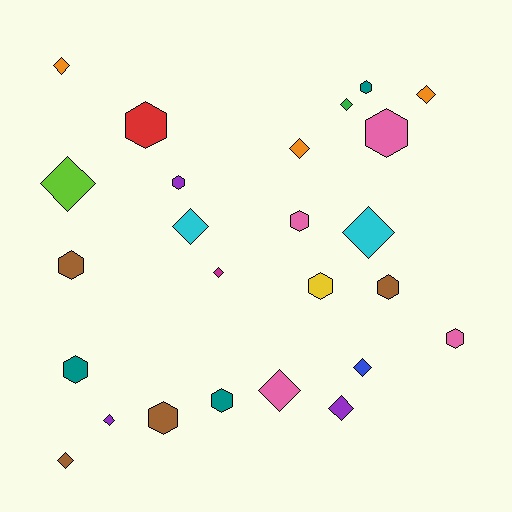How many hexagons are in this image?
There are 12 hexagons.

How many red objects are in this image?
There is 1 red object.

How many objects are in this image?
There are 25 objects.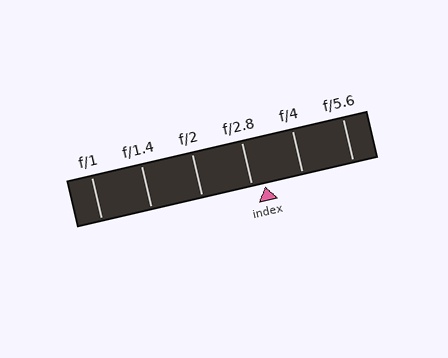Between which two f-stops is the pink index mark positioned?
The index mark is between f/2.8 and f/4.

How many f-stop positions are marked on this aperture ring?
There are 6 f-stop positions marked.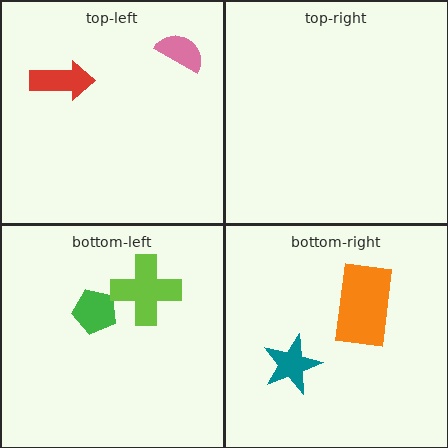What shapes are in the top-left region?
The red arrow, the pink semicircle.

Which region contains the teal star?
The bottom-right region.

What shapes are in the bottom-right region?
The orange rectangle, the teal star.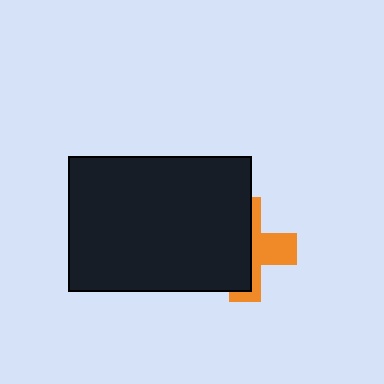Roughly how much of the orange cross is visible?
A small part of it is visible (roughly 43%).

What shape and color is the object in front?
The object in front is a black rectangle.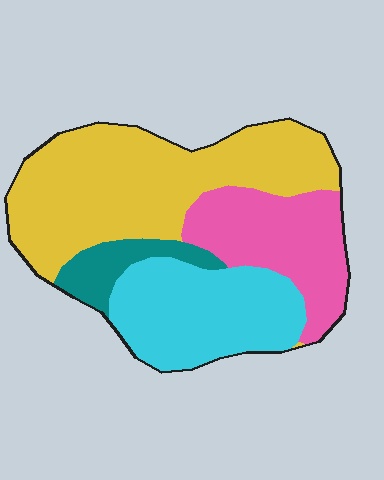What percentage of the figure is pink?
Pink takes up about one fifth (1/5) of the figure.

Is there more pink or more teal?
Pink.